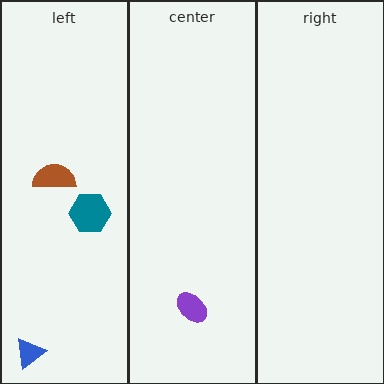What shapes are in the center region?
The purple ellipse.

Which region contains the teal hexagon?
The left region.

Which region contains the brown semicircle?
The left region.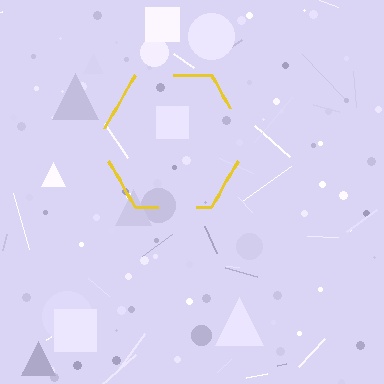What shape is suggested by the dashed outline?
The dashed outline suggests a hexagon.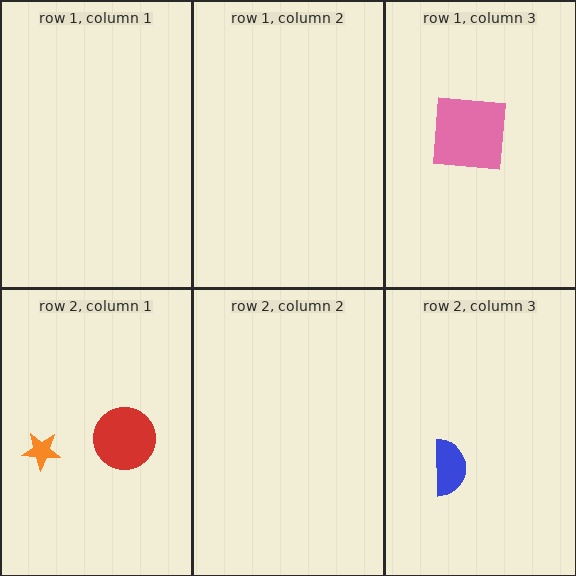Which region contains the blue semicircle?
The row 2, column 3 region.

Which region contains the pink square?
The row 1, column 3 region.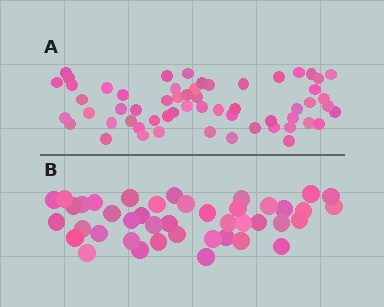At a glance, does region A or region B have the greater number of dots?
Region A (the top region) has more dots.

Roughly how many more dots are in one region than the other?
Region A has approximately 15 more dots than region B.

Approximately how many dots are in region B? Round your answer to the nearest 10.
About 40 dots. (The exact count is 42, which rounds to 40.)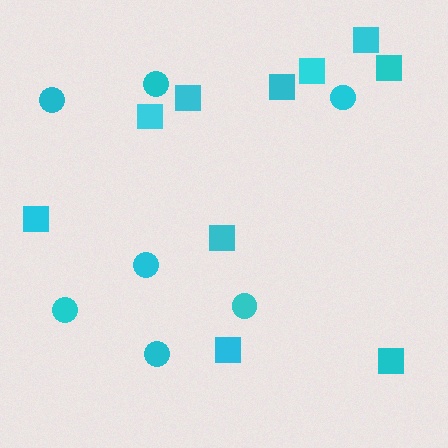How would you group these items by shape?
There are 2 groups: one group of circles (7) and one group of squares (10).